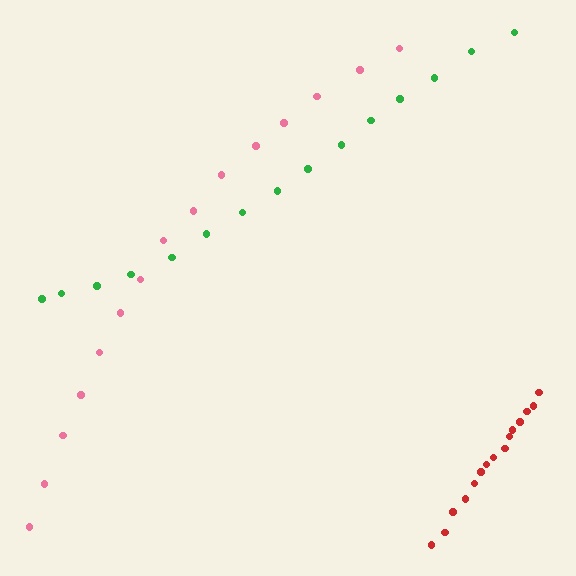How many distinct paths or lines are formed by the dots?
There are 3 distinct paths.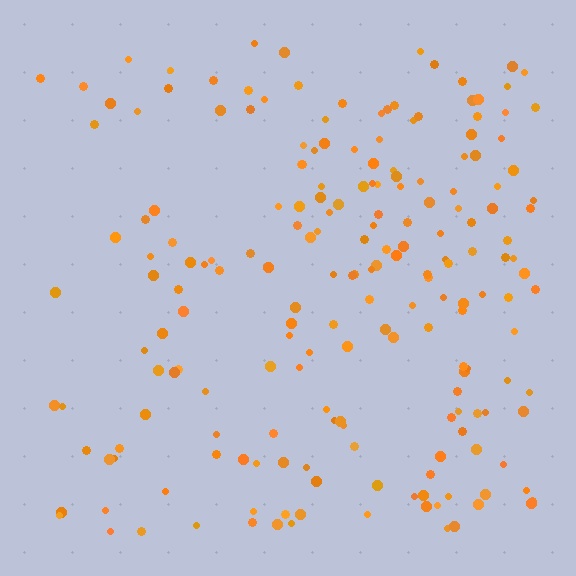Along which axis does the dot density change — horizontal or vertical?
Horizontal.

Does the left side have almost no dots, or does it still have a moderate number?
Still a moderate number, just noticeably fewer than the right.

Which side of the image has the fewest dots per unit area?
The left.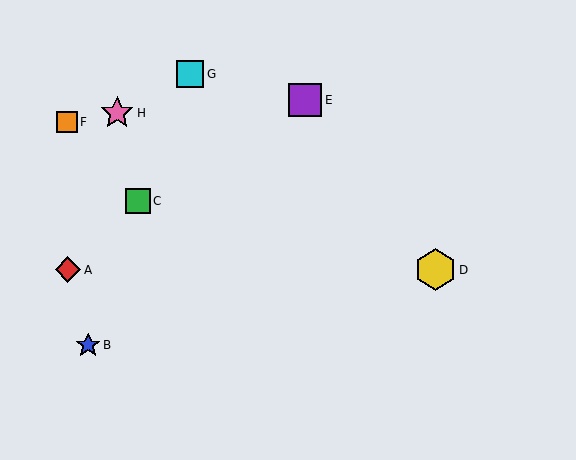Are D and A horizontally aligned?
Yes, both are at y≈270.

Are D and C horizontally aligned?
No, D is at y≈270 and C is at y≈201.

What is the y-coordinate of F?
Object F is at y≈122.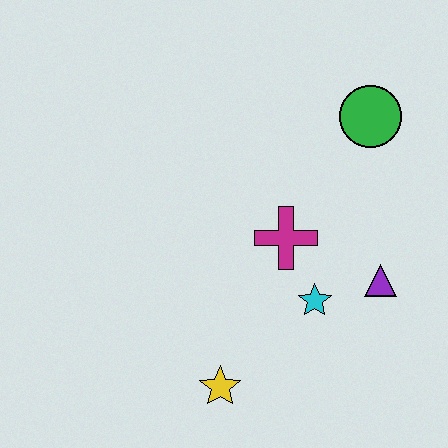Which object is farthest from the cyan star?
The green circle is farthest from the cyan star.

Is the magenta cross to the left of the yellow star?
No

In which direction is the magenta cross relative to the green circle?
The magenta cross is below the green circle.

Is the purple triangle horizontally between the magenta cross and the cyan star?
No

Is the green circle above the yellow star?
Yes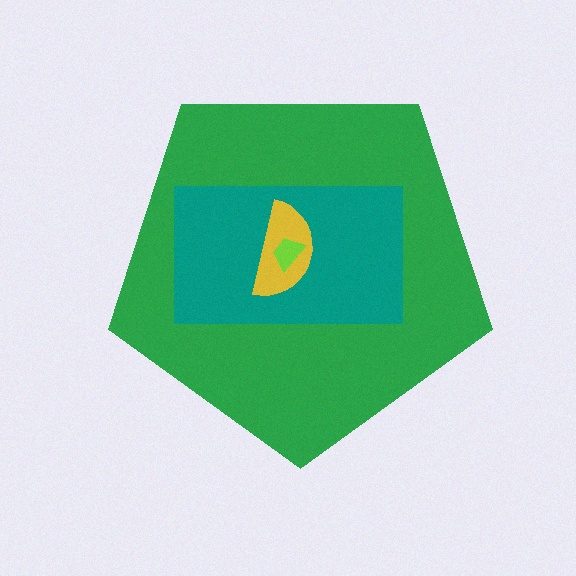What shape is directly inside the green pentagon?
The teal rectangle.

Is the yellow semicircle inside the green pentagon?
Yes.